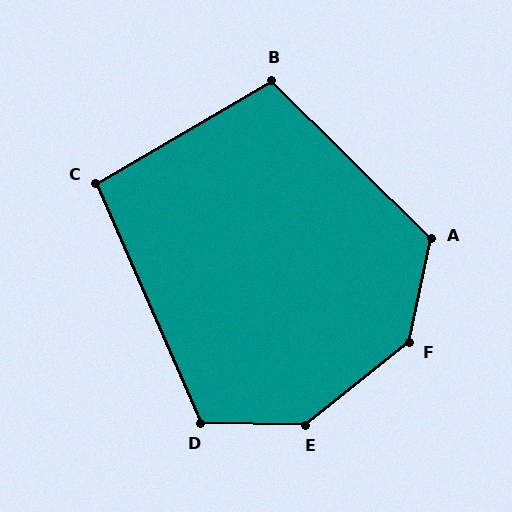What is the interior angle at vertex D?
Approximately 115 degrees (obtuse).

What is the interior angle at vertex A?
Approximately 123 degrees (obtuse).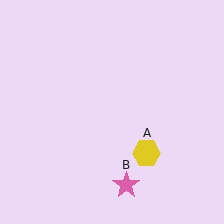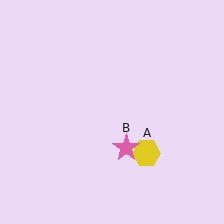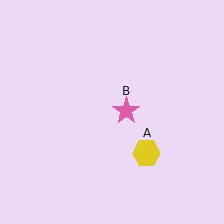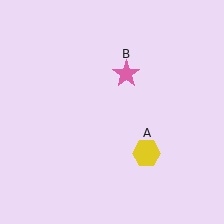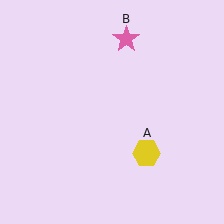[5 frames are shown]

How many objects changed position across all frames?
1 object changed position: pink star (object B).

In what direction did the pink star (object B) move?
The pink star (object B) moved up.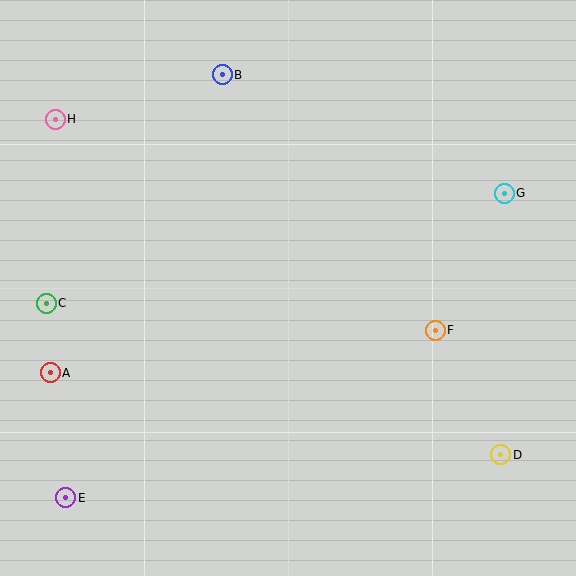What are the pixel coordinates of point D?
Point D is at (501, 455).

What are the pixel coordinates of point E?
Point E is at (66, 498).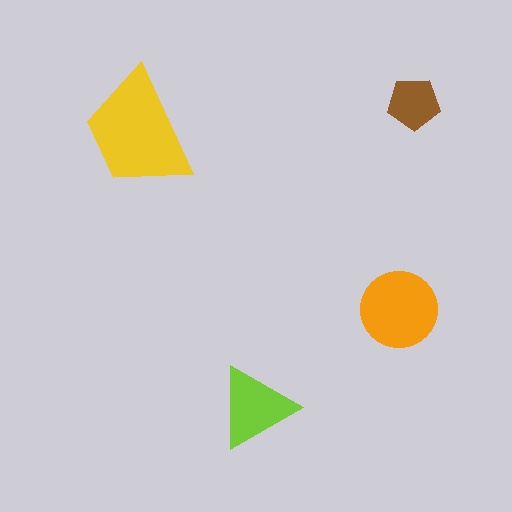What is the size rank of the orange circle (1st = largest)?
2nd.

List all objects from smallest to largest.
The brown pentagon, the lime triangle, the orange circle, the yellow trapezoid.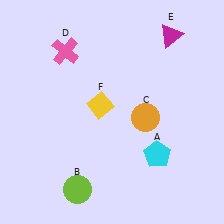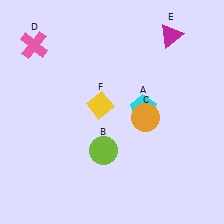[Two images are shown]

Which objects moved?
The objects that moved are: the cyan pentagon (A), the lime circle (B), the pink cross (D).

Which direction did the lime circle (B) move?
The lime circle (B) moved up.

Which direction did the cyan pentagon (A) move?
The cyan pentagon (A) moved up.